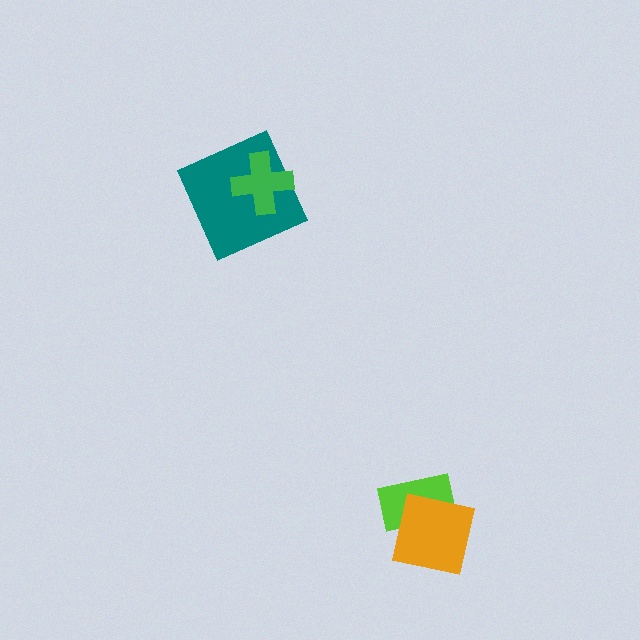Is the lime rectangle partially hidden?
Yes, it is partially covered by another shape.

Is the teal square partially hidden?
Yes, it is partially covered by another shape.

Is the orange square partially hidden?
No, no other shape covers it.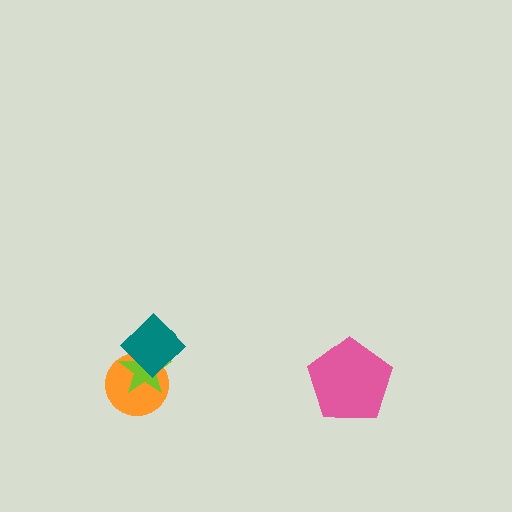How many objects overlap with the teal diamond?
2 objects overlap with the teal diamond.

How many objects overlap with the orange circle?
2 objects overlap with the orange circle.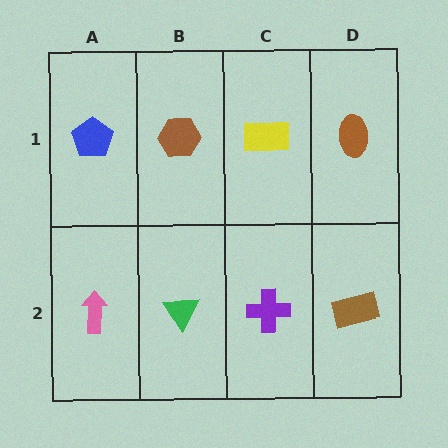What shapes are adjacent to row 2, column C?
A yellow rectangle (row 1, column C), a green triangle (row 2, column B), a brown rectangle (row 2, column D).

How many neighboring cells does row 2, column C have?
3.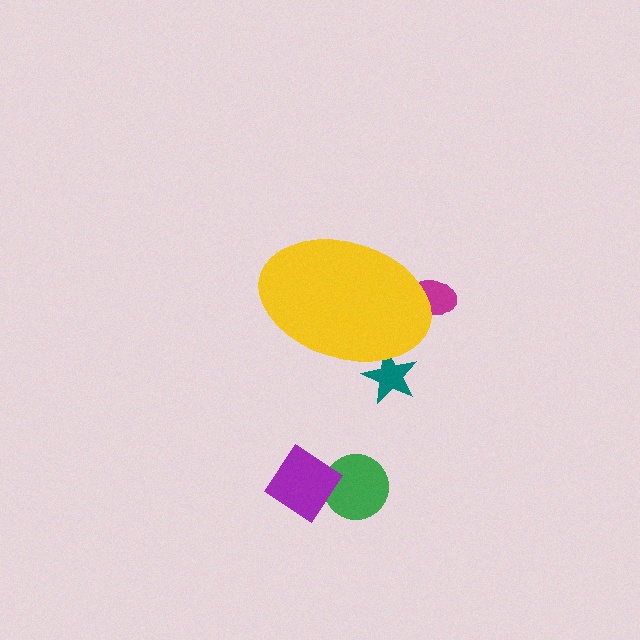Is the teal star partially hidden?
Yes, the teal star is partially hidden behind the yellow ellipse.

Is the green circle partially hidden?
No, the green circle is fully visible.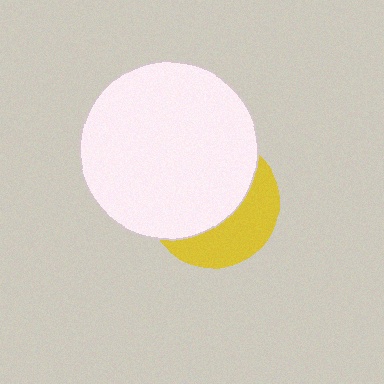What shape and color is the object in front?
The object in front is a white circle.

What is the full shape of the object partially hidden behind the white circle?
The partially hidden object is a yellow circle.